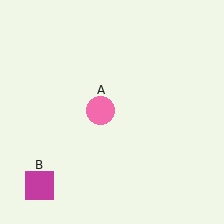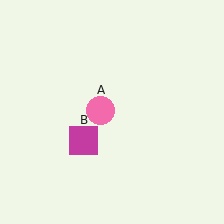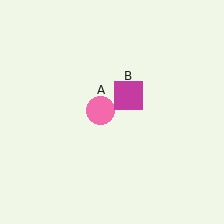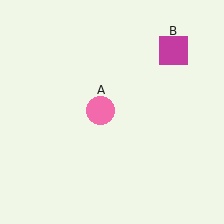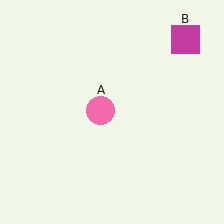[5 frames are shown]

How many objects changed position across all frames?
1 object changed position: magenta square (object B).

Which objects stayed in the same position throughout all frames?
Pink circle (object A) remained stationary.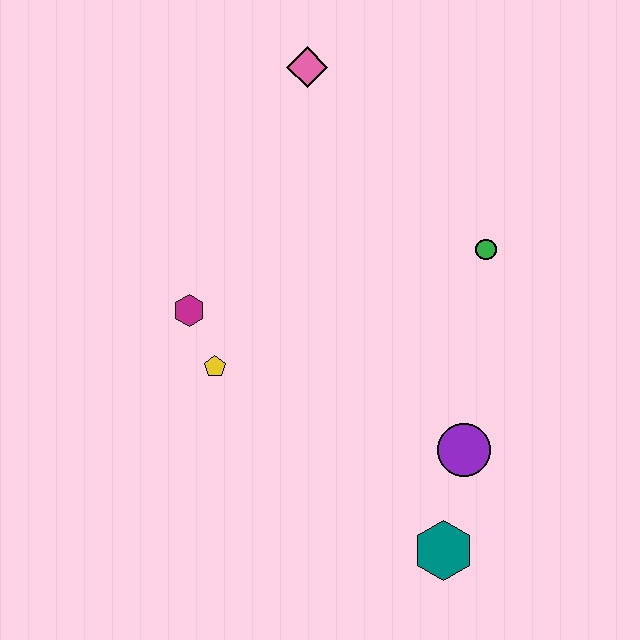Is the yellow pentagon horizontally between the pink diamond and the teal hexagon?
No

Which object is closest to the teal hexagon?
The purple circle is closest to the teal hexagon.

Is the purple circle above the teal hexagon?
Yes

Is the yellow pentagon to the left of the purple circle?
Yes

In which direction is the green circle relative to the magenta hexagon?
The green circle is to the right of the magenta hexagon.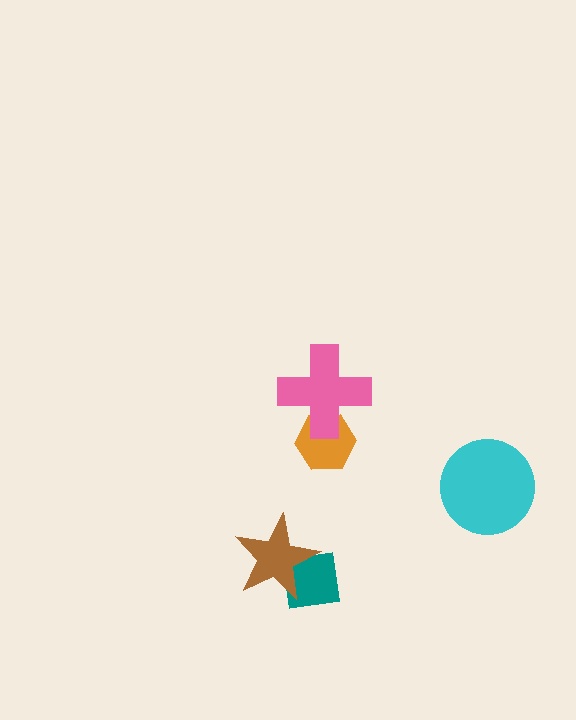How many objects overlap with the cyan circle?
0 objects overlap with the cyan circle.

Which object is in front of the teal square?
The brown star is in front of the teal square.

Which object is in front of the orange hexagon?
The pink cross is in front of the orange hexagon.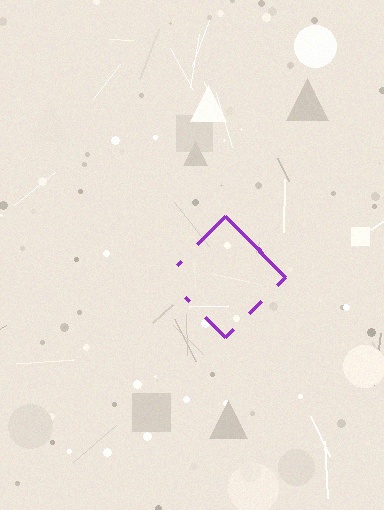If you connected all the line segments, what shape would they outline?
They would outline a diamond.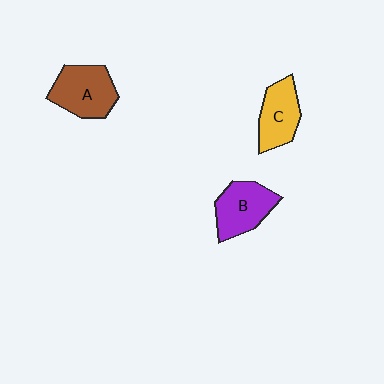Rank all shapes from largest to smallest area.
From largest to smallest: A (brown), B (purple), C (yellow).